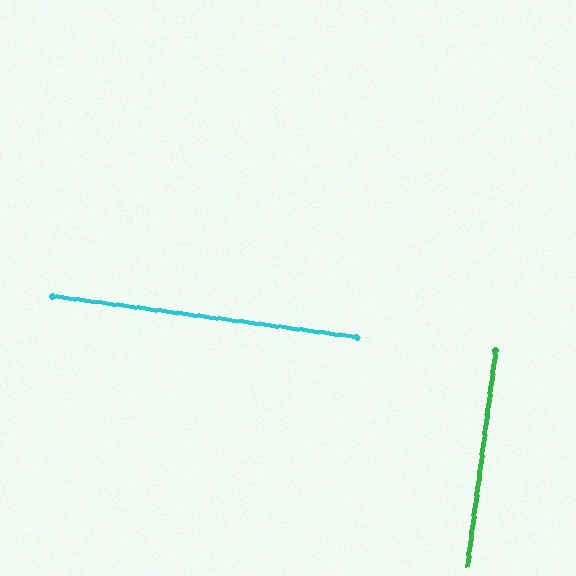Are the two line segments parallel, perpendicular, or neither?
Perpendicular — they meet at approximately 90°.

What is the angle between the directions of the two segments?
Approximately 90 degrees.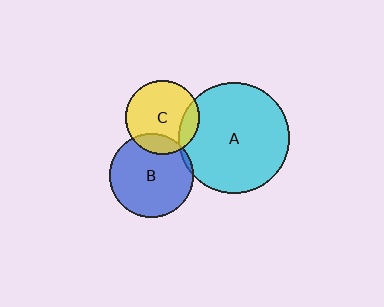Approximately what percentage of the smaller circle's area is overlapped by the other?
Approximately 15%.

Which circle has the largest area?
Circle A (cyan).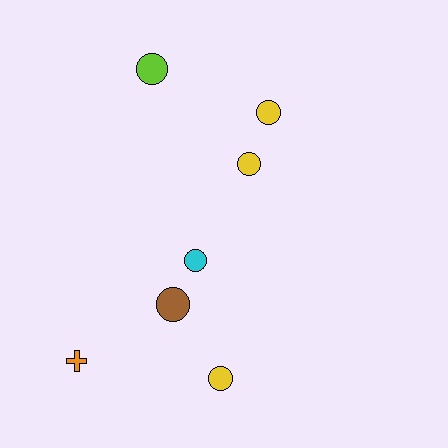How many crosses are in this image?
There is 1 cross.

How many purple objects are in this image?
There are no purple objects.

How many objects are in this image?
There are 7 objects.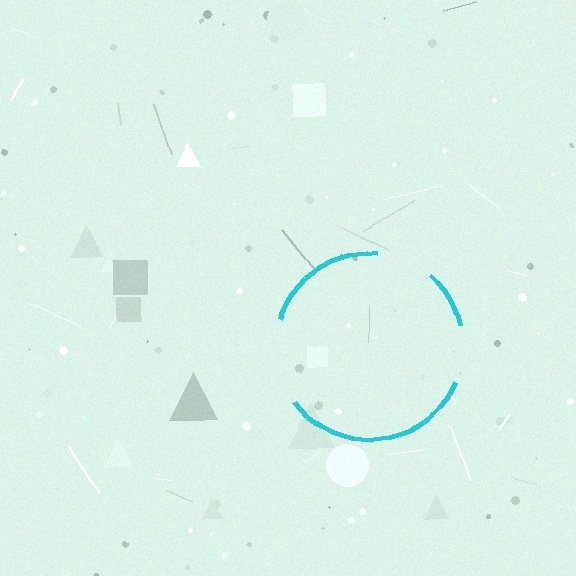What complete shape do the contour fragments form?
The contour fragments form a circle.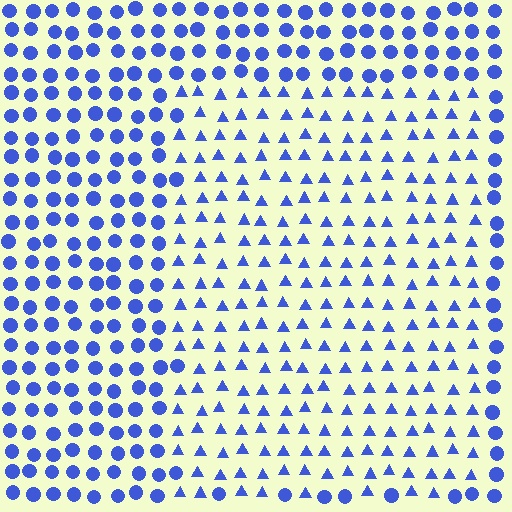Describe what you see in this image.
The image is filled with small blue elements arranged in a uniform grid. A rectangle-shaped region contains triangles, while the surrounding area contains circles. The boundary is defined purely by the change in element shape.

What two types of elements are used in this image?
The image uses triangles inside the rectangle region and circles outside it.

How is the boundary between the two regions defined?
The boundary is defined by a change in element shape: triangles inside vs. circles outside. All elements share the same color and spacing.